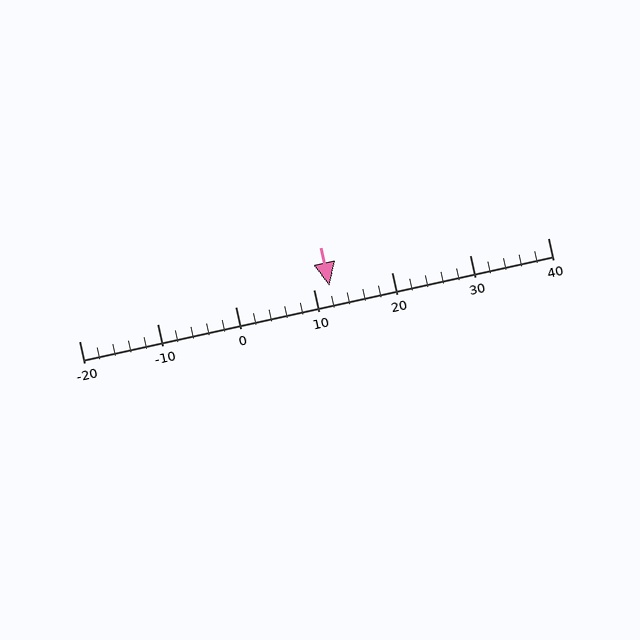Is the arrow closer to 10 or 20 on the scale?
The arrow is closer to 10.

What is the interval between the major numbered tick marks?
The major tick marks are spaced 10 units apart.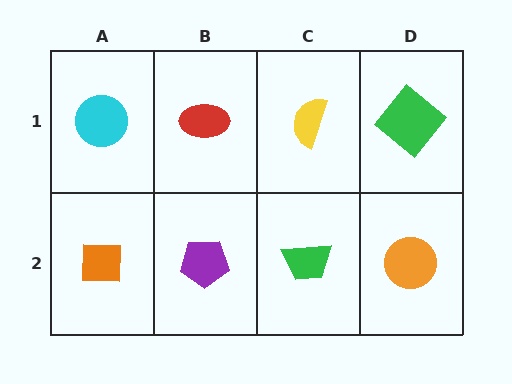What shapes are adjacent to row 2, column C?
A yellow semicircle (row 1, column C), a purple pentagon (row 2, column B), an orange circle (row 2, column D).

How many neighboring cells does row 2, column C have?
3.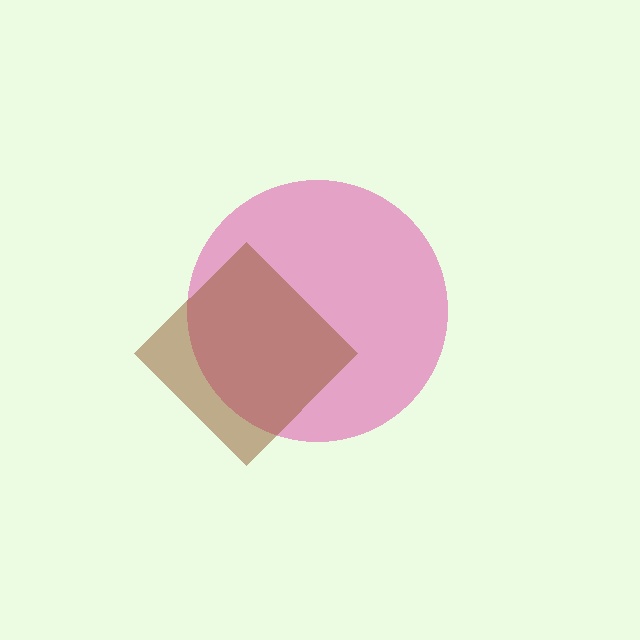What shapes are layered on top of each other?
The layered shapes are: a pink circle, a brown diamond.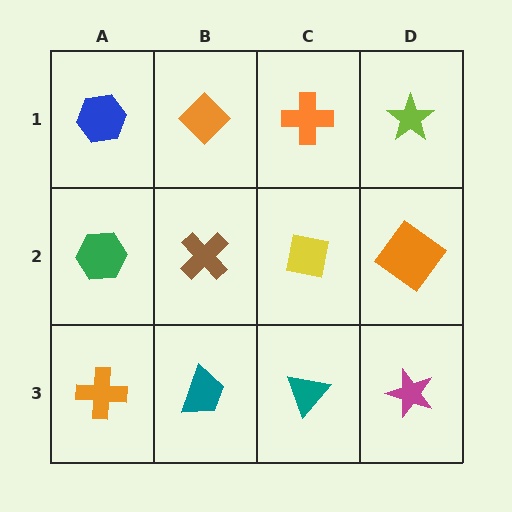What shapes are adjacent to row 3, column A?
A green hexagon (row 2, column A), a teal trapezoid (row 3, column B).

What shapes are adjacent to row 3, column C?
A yellow square (row 2, column C), a teal trapezoid (row 3, column B), a magenta star (row 3, column D).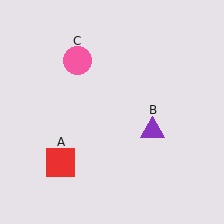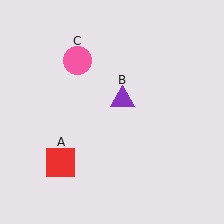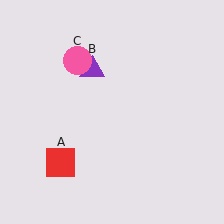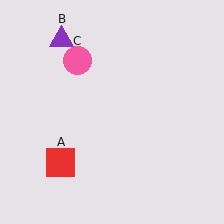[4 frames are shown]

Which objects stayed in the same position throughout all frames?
Red square (object A) and pink circle (object C) remained stationary.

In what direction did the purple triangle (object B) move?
The purple triangle (object B) moved up and to the left.